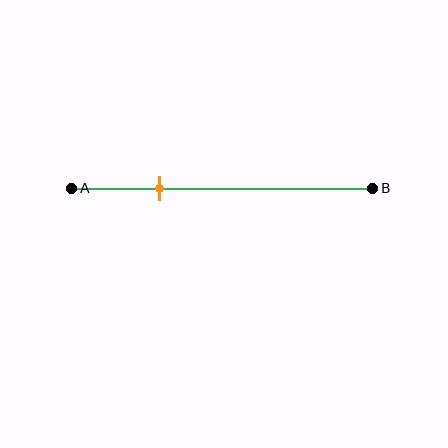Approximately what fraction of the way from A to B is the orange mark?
The orange mark is approximately 30% of the way from A to B.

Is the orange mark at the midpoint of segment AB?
No, the mark is at about 30% from A, not at the 50% midpoint.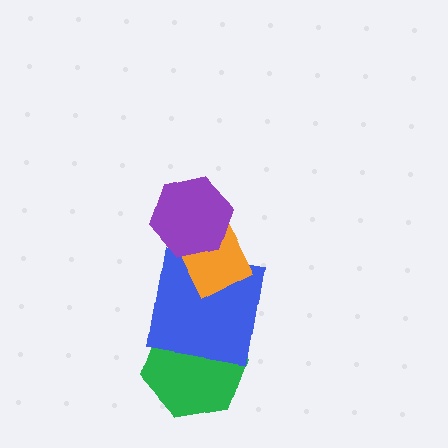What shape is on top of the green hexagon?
The blue square is on top of the green hexagon.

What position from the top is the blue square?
The blue square is 3rd from the top.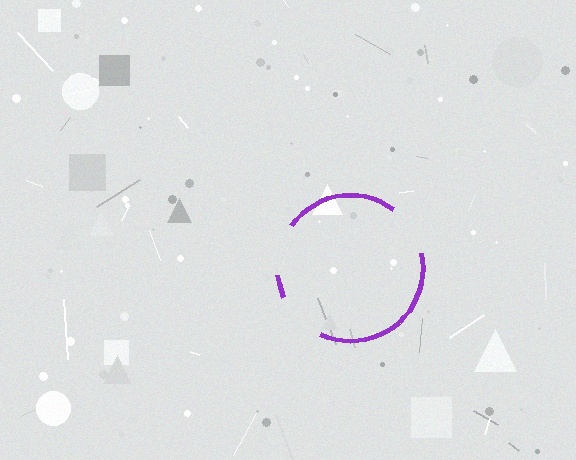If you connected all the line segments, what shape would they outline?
They would outline a circle.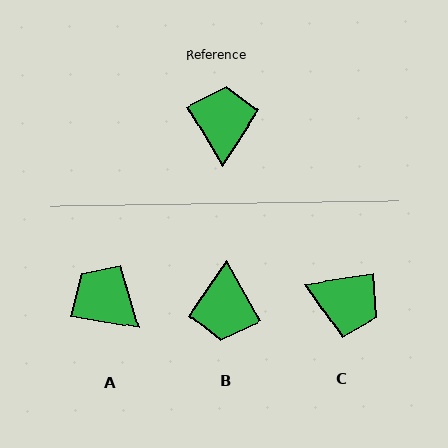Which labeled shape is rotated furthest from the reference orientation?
B, about 179 degrees away.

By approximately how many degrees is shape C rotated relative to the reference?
Approximately 112 degrees clockwise.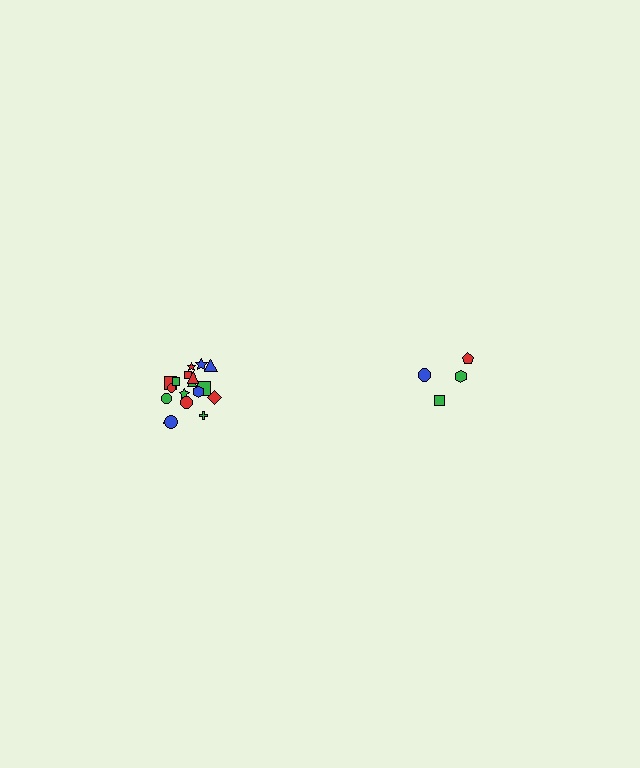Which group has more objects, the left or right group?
The left group.